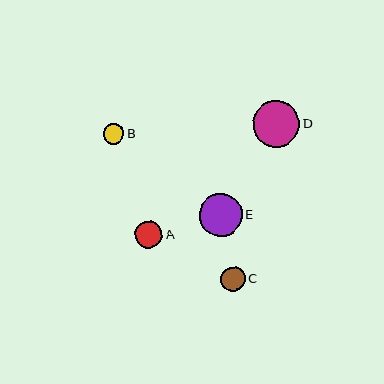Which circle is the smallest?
Circle B is the smallest with a size of approximately 21 pixels.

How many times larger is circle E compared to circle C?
Circle E is approximately 1.7 times the size of circle C.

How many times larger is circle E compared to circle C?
Circle E is approximately 1.7 times the size of circle C.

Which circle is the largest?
Circle D is the largest with a size of approximately 46 pixels.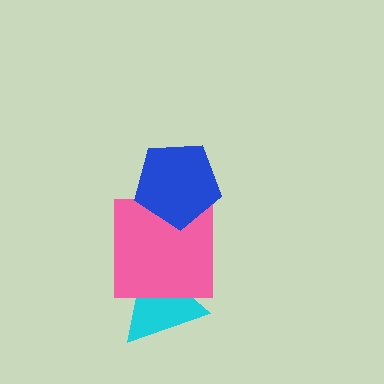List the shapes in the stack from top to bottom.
From top to bottom: the blue pentagon, the pink square, the cyan triangle.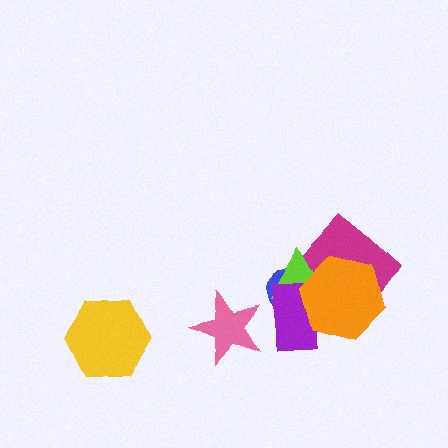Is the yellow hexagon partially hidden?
No, no other shape covers it.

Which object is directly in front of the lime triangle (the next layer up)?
The purple rectangle is directly in front of the lime triangle.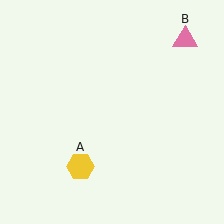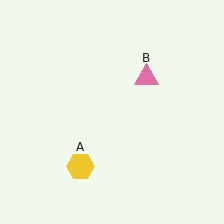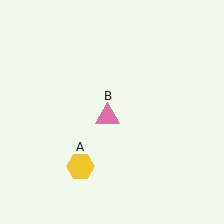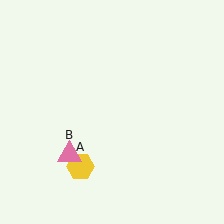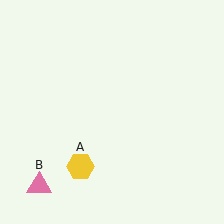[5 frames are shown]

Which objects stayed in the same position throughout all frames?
Yellow hexagon (object A) remained stationary.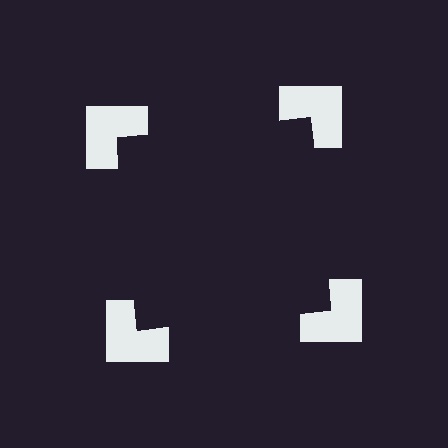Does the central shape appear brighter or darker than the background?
It typically appears slightly darker than the background, even though no actual brightness change is drawn.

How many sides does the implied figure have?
4 sides.